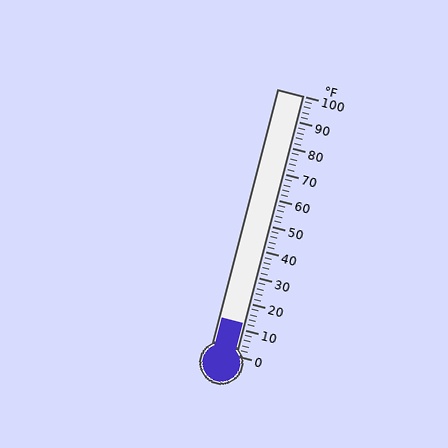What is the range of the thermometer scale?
The thermometer scale ranges from 0°F to 100°F.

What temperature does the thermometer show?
The thermometer shows approximately 12°F.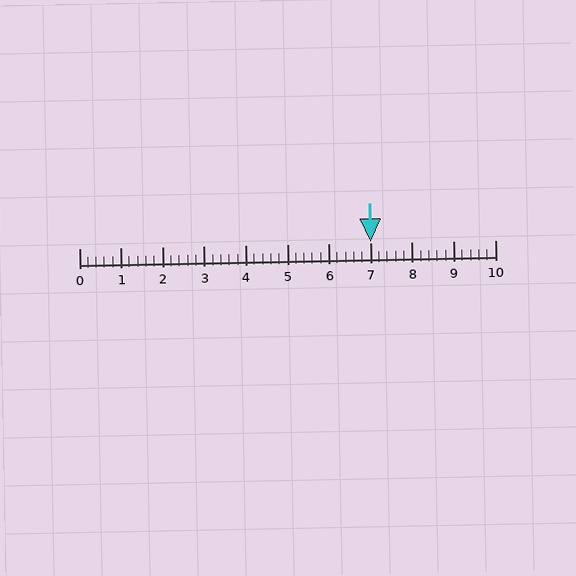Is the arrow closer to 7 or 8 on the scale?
The arrow is closer to 7.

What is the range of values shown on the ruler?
The ruler shows values from 0 to 10.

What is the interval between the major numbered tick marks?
The major tick marks are spaced 1 units apart.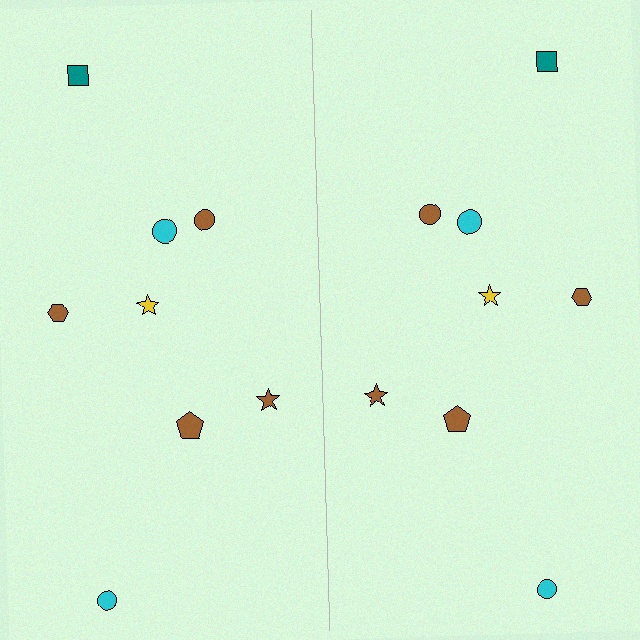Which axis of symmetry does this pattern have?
The pattern has a vertical axis of symmetry running through the center of the image.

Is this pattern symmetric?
Yes, this pattern has bilateral (reflection) symmetry.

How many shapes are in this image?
There are 16 shapes in this image.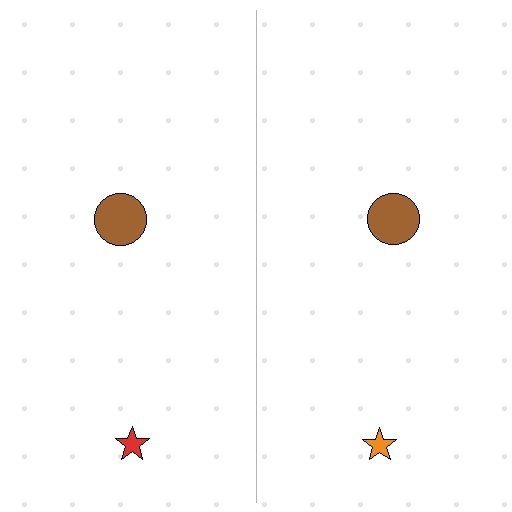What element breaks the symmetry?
The orange star on the right side breaks the symmetry — its mirror counterpart is red.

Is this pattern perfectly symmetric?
No, the pattern is not perfectly symmetric. The orange star on the right side breaks the symmetry — its mirror counterpart is red.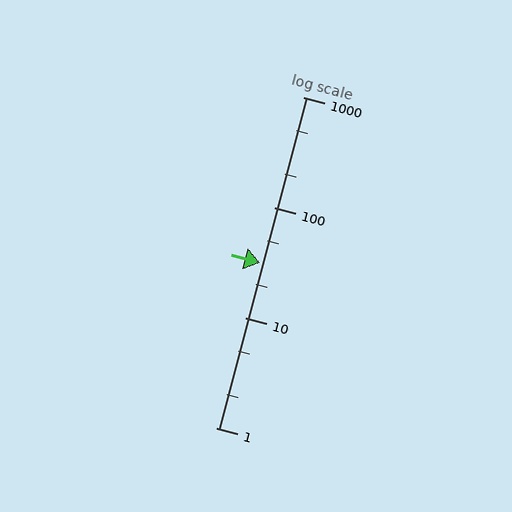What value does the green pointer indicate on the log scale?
The pointer indicates approximately 31.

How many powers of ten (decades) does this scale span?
The scale spans 3 decades, from 1 to 1000.